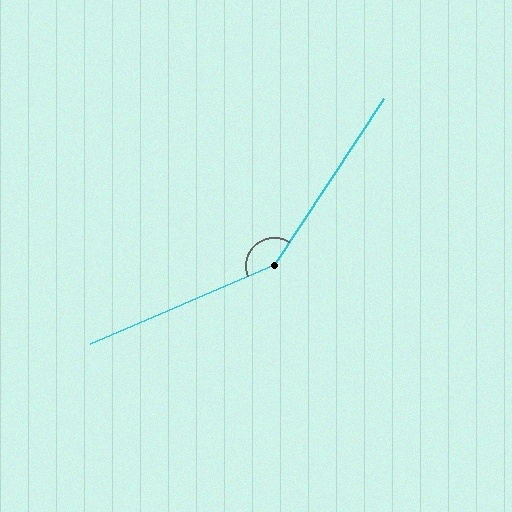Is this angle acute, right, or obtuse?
It is obtuse.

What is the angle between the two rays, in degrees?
Approximately 146 degrees.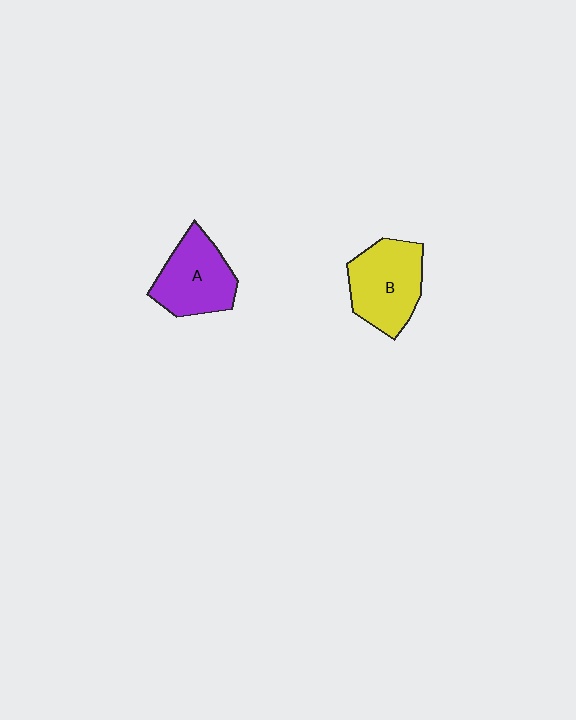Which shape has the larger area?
Shape B (yellow).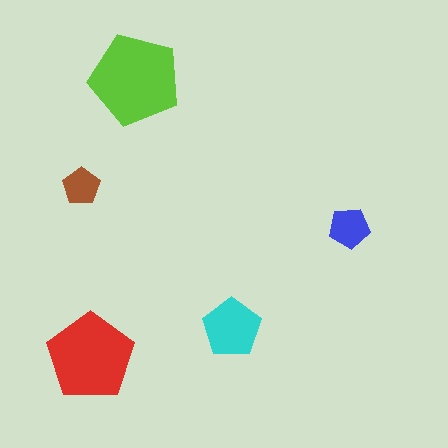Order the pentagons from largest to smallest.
the lime one, the red one, the cyan one, the blue one, the brown one.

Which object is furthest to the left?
The brown pentagon is leftmost.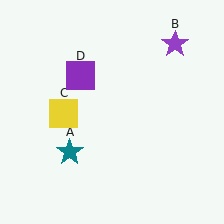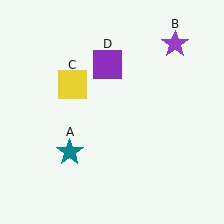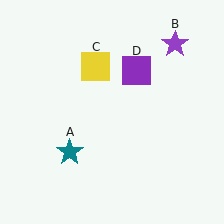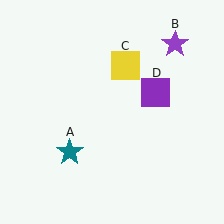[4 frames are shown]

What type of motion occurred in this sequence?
The yellow square (object C), purple square (object D) rotated clockwise around the center of the scene.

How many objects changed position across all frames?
2 objects changed position: yellow square (object C), purple square (object D).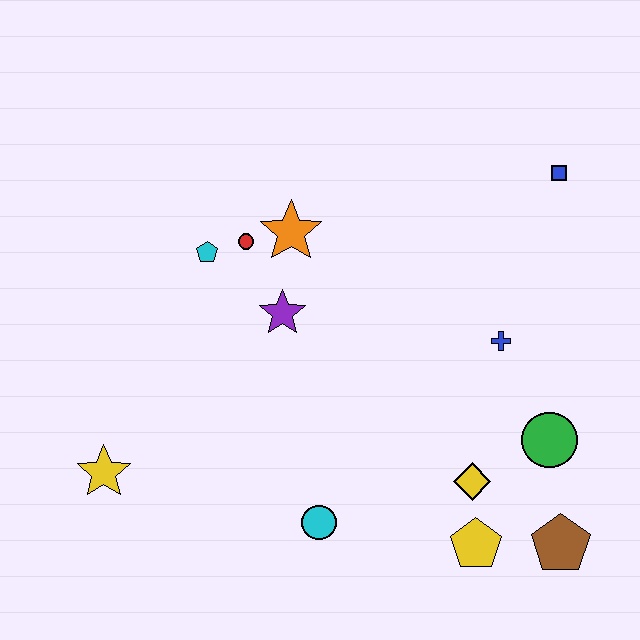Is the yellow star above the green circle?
No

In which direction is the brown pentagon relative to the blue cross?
The brown pentagon is below the blue cross.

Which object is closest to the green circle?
The yellow diamond is closest to the green circle.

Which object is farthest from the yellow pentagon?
The cyan pentagon is farthest from the yellow pentagon.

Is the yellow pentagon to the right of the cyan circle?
Yes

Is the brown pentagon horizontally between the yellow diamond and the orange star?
No